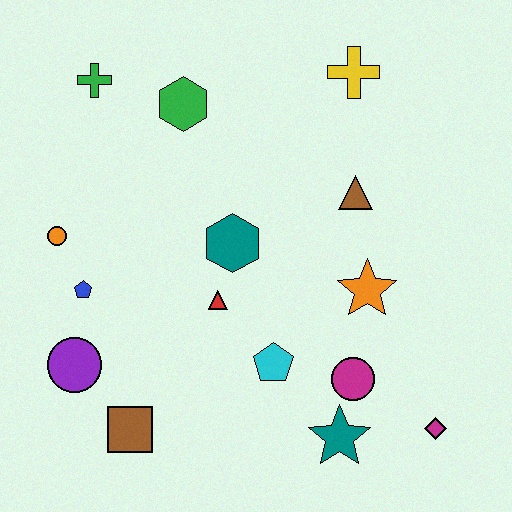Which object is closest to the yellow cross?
The brown triangle is closest to the yellow cross.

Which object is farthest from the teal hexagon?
The magenta diamond is farthest from the teal hexagon.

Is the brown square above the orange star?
No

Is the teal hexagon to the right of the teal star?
No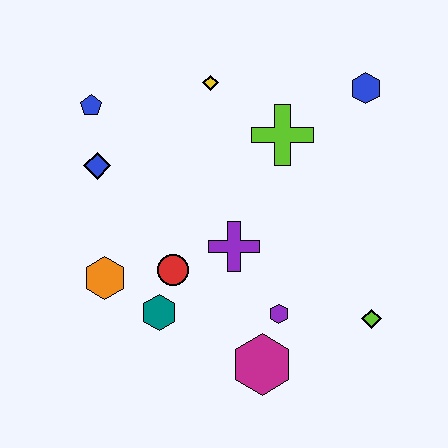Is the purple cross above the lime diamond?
Yes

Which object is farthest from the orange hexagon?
The blue hexagon is farthest from the orange hexagon.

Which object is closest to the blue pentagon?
The blue diamond is closest to the blue pentagon.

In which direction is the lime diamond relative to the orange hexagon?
The lime diamond is to the right of the orange hexagon.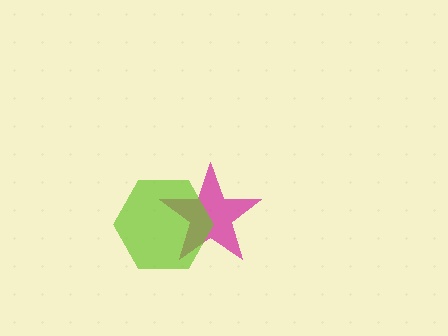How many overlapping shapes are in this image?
There are 2 overlapping shapes in the image.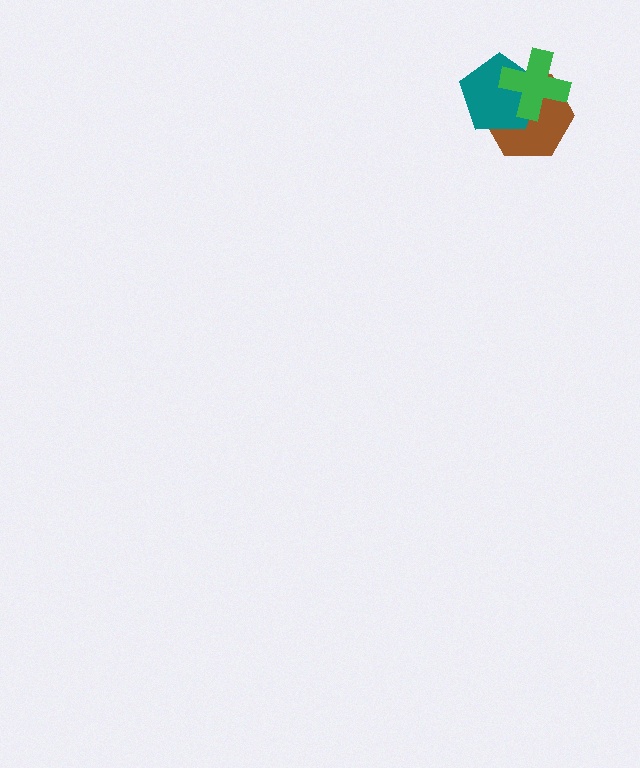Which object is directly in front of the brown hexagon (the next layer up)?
The teal pentagon is directly in front of the brown hexagon.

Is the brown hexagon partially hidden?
Yes, it is partially covered by another shape.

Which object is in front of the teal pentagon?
The green cross is in front of the teal pentagon.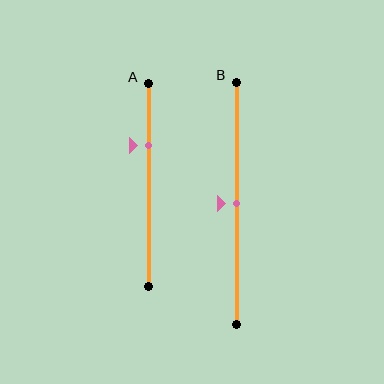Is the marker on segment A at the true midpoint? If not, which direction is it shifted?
No, the marker on segment A is shifted upward by about 19% of the segment length.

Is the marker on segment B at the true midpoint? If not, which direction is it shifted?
Yes, the marker on segment B is at the true midpoint.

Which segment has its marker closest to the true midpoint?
Segment B has its marker closest to the true midpoint.